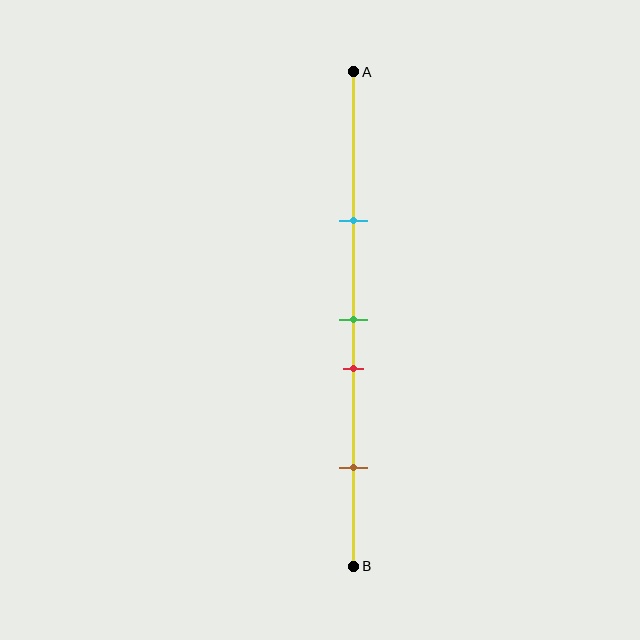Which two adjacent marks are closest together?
The green and red marks are the closest adjacent pair.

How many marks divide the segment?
There are 4 marks dividing the segment.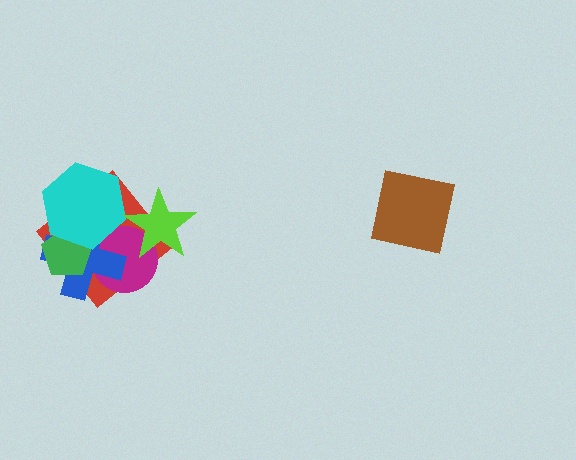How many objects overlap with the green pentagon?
3 objects overlap with the green pentagon.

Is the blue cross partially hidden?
Yes, it is partially covered by another shape.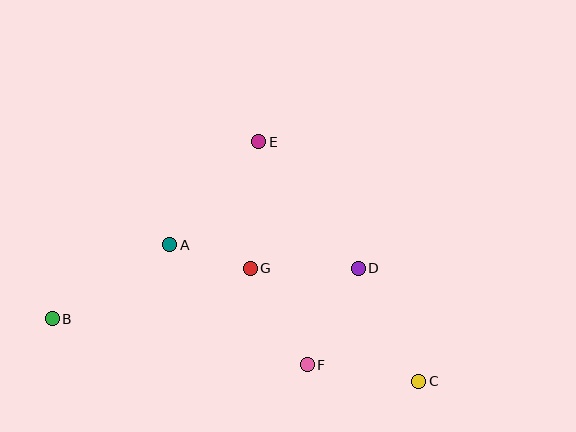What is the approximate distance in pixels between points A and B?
The distance between A and B is approximately 139 pixels.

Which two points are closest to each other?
Points A and G are closest to each other.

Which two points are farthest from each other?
Points B and C are farthest from each other.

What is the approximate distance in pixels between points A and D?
The distance between A and D is approximately 190 pixels.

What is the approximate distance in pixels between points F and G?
The distance between F and G is approximately 112 pixels.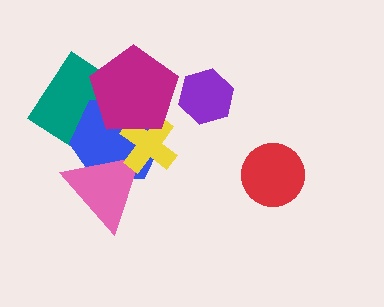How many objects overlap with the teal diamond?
2 objects overlap with the teal diamond.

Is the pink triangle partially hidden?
Yes, it is partially covered by another shape.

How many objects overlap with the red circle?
0 objects overlap with the red circle.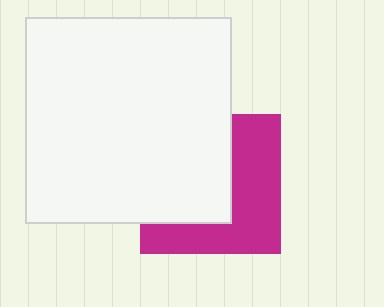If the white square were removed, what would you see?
You would see the complete magenta square.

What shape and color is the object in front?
The object in front is a white square.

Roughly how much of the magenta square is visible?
About half of it is visible (roughly 49%).